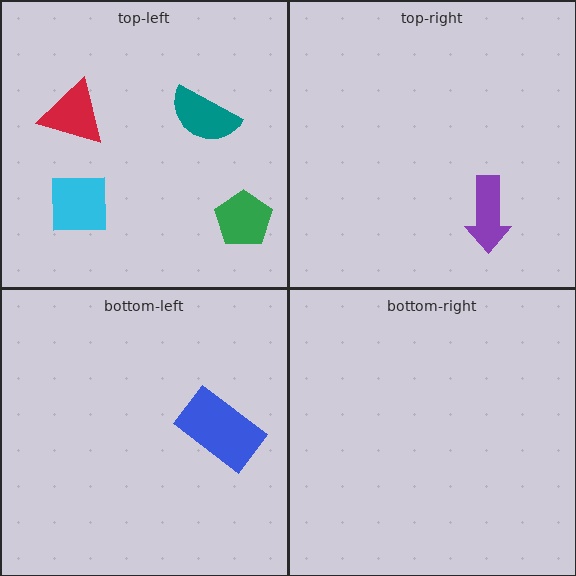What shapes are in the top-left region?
The green pentagon, the teal semicircle, the cyan square, the red triangle.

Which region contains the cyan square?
The top-left region.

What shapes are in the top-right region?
The purple arrow.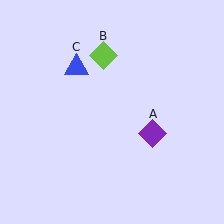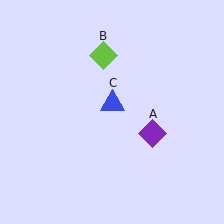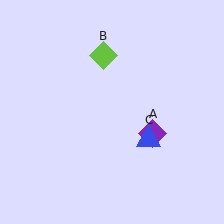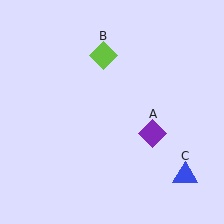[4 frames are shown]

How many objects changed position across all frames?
1 object changed position: blue triangle (object C).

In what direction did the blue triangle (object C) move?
The blue triangle (object C) moved down and to the right.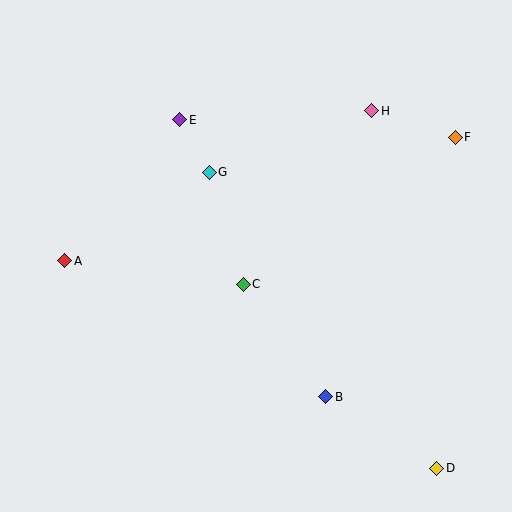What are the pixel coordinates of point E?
Point E is at (180, 120).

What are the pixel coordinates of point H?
Point H is at (372, 111).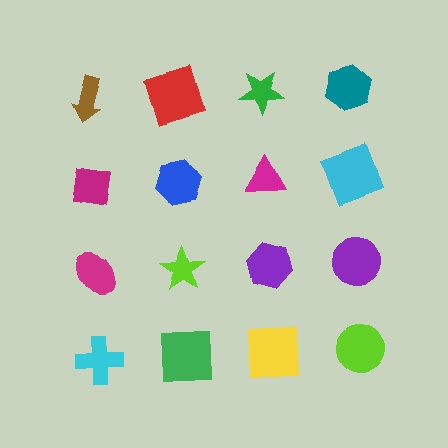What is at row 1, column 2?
A red square.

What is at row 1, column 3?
A green star.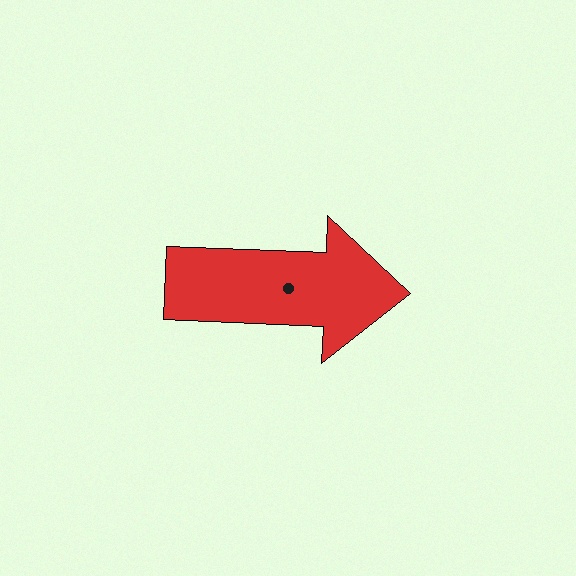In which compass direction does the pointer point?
East.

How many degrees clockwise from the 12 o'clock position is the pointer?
Approximately 92 degrees.